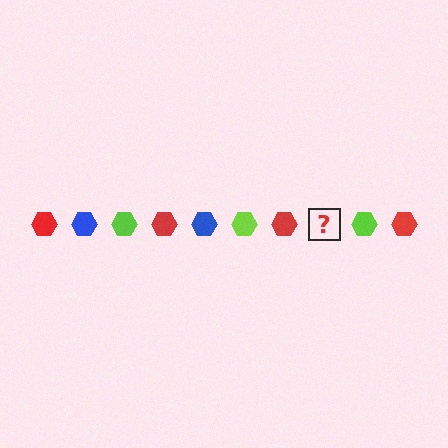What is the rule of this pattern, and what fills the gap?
The rule is that the pattern cycles through red, blue, lime hexagons. The gap should be filled with a blue hexagon.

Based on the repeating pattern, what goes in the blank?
The blank should be a blue hexagon.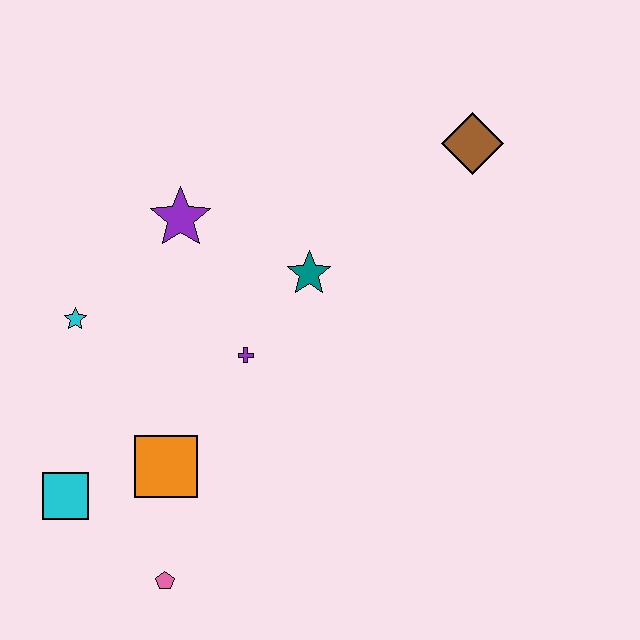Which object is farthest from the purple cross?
The brown diamond is farthest from the purple cross.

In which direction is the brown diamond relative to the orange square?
The brown diamond is above the orange square.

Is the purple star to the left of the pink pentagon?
No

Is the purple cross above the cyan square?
Yes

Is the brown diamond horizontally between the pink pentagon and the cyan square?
No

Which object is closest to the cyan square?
The orange square is closest to the cyan square.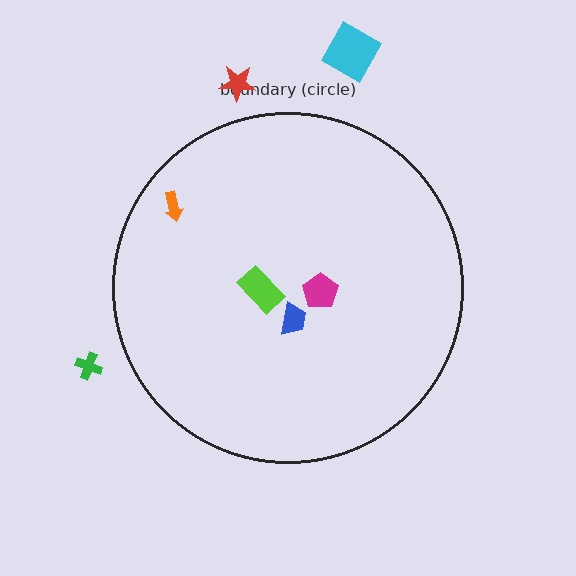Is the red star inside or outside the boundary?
Outside.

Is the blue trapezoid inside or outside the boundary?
Inside.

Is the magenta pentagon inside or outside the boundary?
Inside.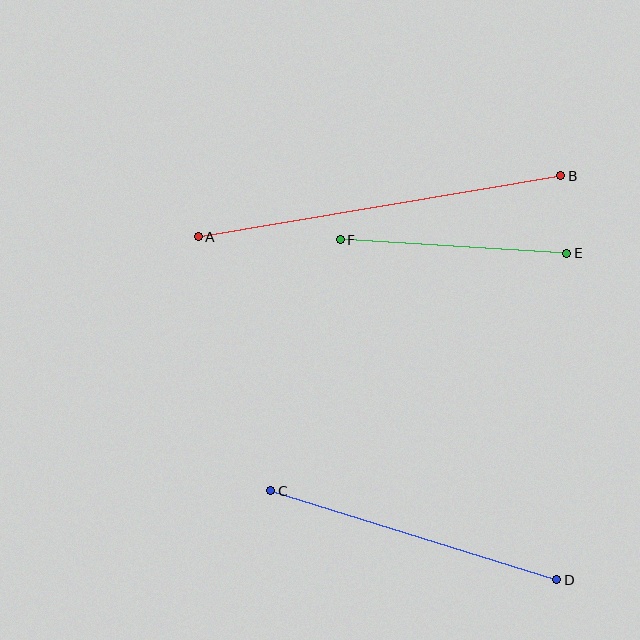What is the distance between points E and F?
The distance is approximately 227 pixels.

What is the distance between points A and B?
The distance is approximately 368 pixels.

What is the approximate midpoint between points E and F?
The midpoint is at approximately (453, 246) pixels.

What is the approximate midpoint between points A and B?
The midpoint is at approximately (380, 206) pixels.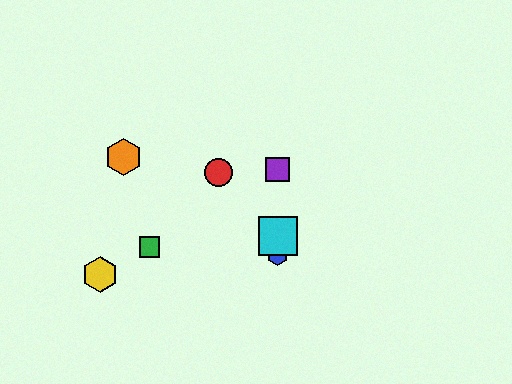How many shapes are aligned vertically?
3 shapes (the blue hexagon, the purple square, the cyan square) are aligned vertically.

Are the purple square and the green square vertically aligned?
No, the purple square is at x≈278 and the green square is at x≈149.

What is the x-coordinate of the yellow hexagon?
The yellow hexagon is at x≈100.